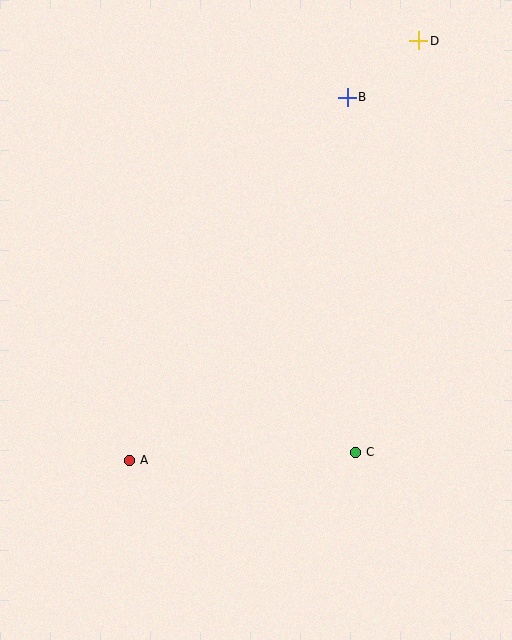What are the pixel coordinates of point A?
Point A is at (129, 460).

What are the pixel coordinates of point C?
Point C is at (355, 452).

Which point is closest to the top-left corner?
Point B is closest to the top-left corner.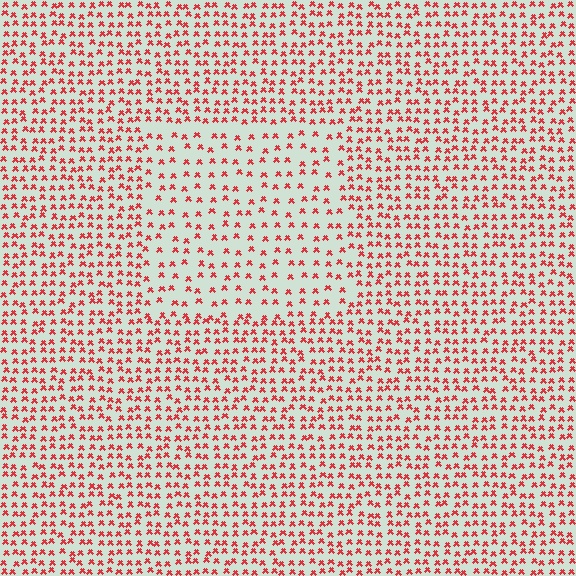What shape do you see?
I see a rectangle.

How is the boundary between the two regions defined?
The boundary is defined by a change in element density (approximately 1.8x ratio). All elements are the same color, size, and shape.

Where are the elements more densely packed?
The elements are more densely packed outside the rectangle boundary.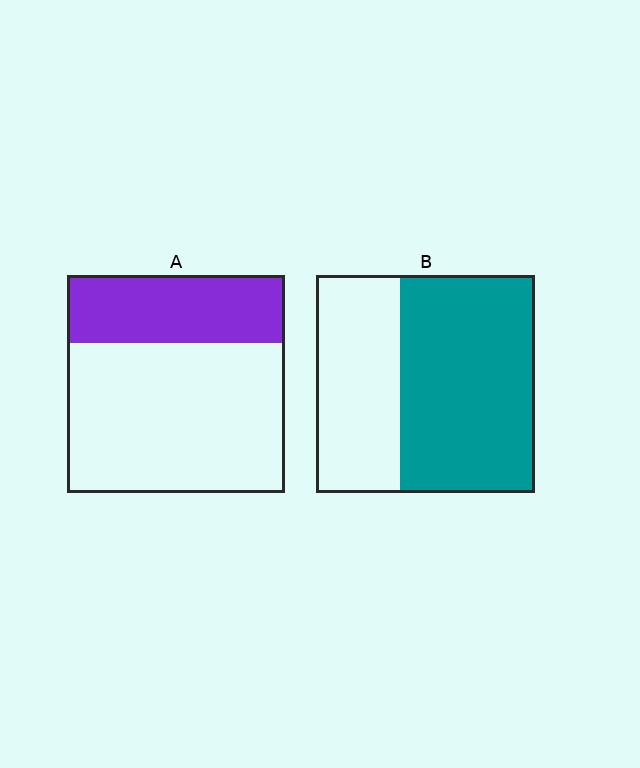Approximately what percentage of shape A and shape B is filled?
A is approximately 30% and B is approximately 60%.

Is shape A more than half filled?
No.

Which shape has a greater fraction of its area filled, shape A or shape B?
Shape B.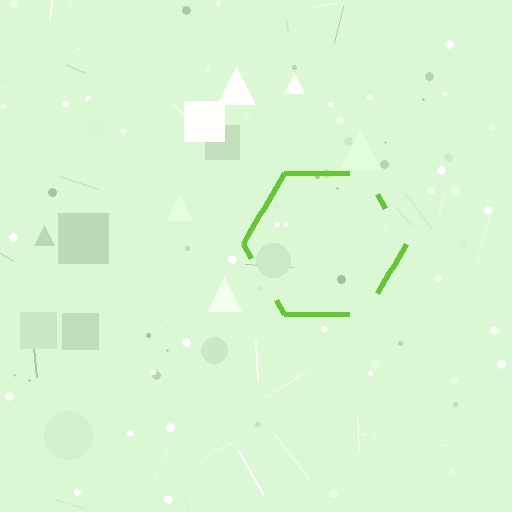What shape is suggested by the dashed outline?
The dashed outline suggests a hexagon.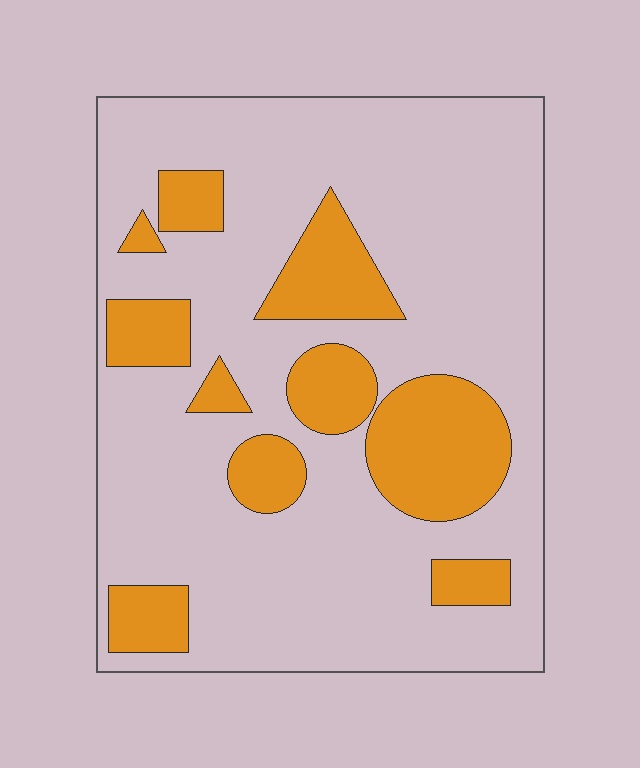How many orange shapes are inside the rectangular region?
10.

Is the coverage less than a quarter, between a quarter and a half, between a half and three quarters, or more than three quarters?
Less than a quarter.